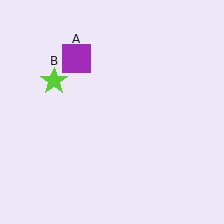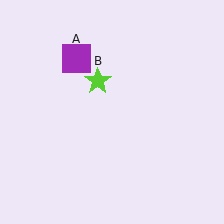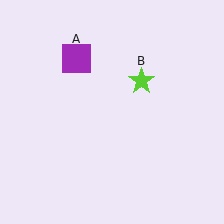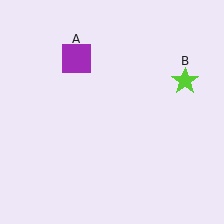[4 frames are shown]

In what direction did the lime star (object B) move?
The lime star (object B) moved right.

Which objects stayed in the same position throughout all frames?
Purple square (object A) remained stationary.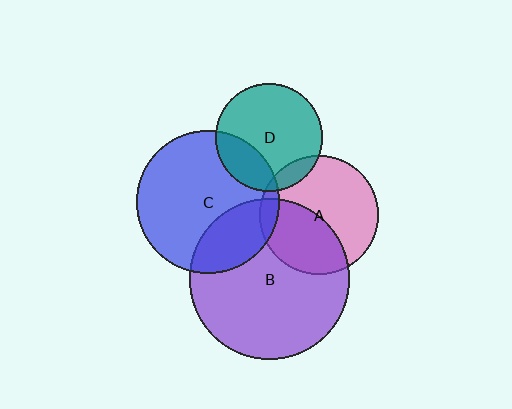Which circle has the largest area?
Circle B (purple).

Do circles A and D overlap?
Yes.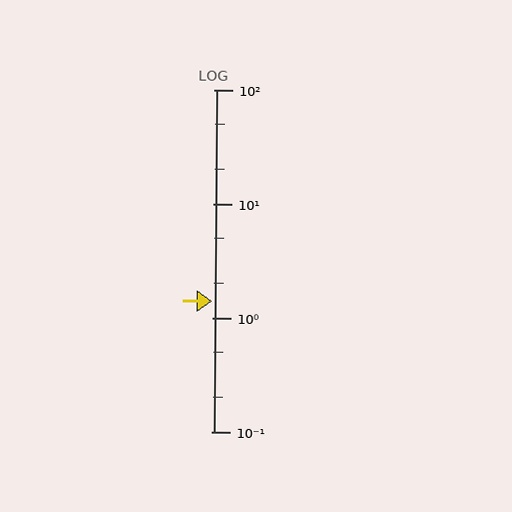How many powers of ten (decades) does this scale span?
The scale spans 3 decades, from 0.1 to 100.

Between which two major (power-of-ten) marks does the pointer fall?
The pointer is between 1 and 10.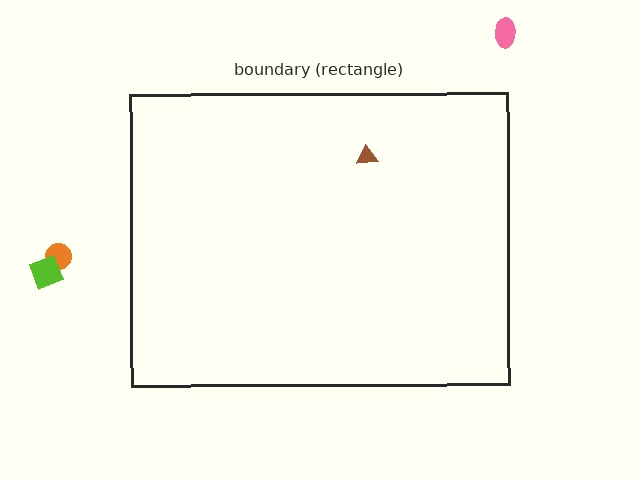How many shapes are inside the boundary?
1 inside, 3 outside.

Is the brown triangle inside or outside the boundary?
Inside.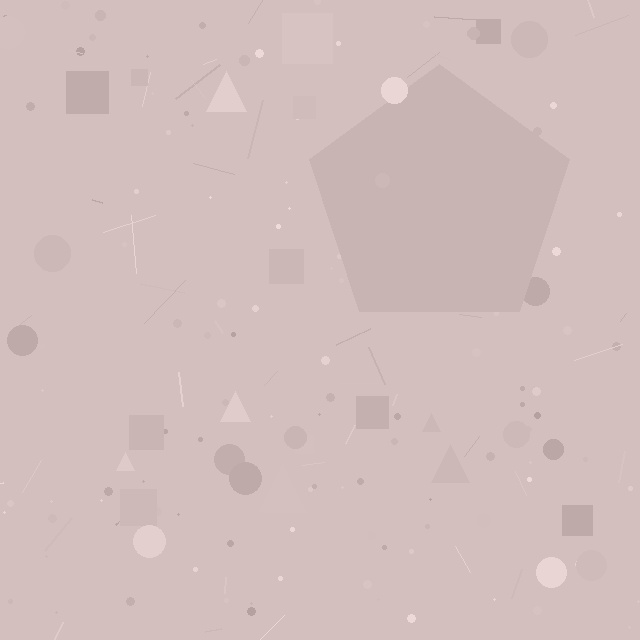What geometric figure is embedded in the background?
A pentagon is embedded in the background.